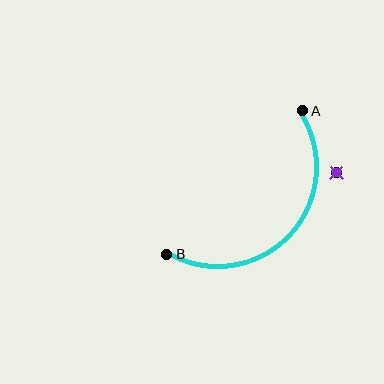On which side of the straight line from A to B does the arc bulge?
The arc bulges below and to the right of the straight line connecting A and B.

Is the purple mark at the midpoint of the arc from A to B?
No — the purple mark does not lie on the arc at all. It sits slightly outside the curve.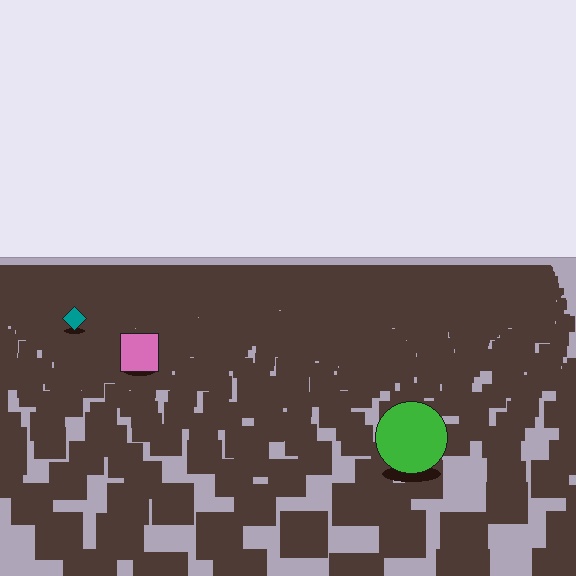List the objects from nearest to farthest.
From nearest to farthest: the green circle, the pink square, the teal diamond.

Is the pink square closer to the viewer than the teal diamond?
Yes. The pink square is closer — you can tell from the texture gradient: the ground texture is coarser near it.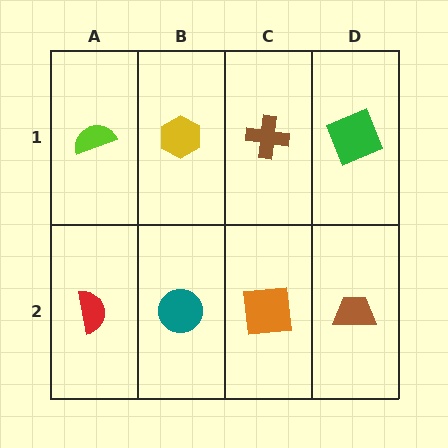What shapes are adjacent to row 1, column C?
An orange square (row 2, column C), a yellow hexagon (row 1, column B), a green square (row 1, column D).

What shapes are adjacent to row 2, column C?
A brown cross (row 1, column C), a teal circle (row 2, column B), a brown trapezoid (row 2, column D).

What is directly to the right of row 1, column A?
A yellow hexagon.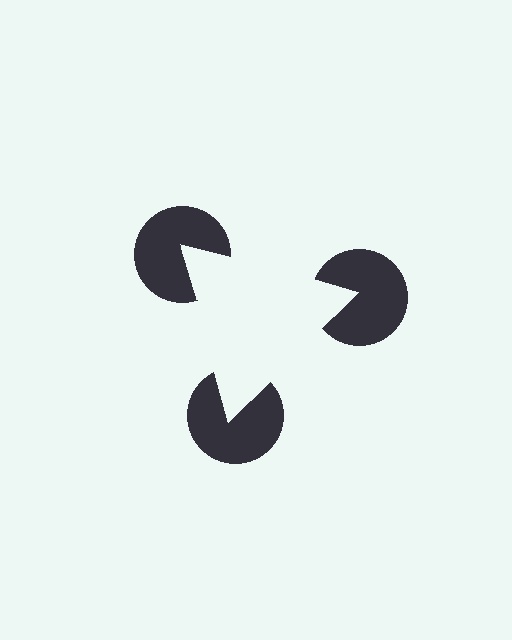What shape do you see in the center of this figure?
An illusory triangle — its edges are inferred from the aligned wedge cuts in the pac-man discs, not physically drawn.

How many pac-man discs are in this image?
There are 3 — one at each vertex of the illusory triangle.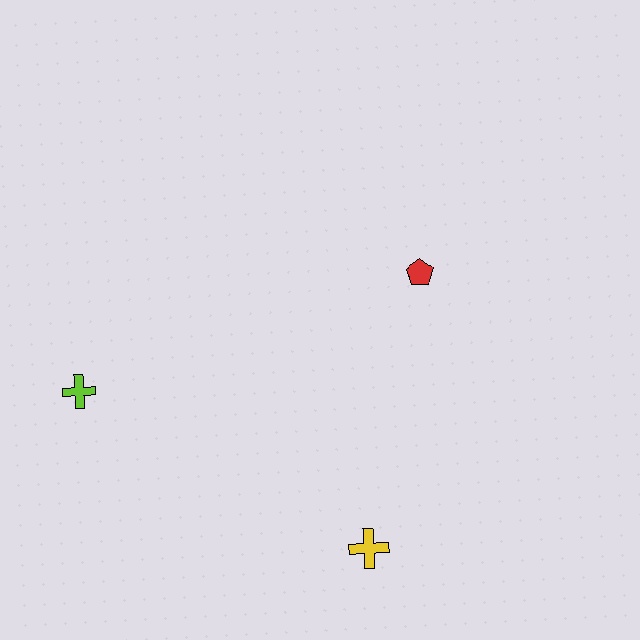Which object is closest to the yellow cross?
The red pentagon is closest to the yellow cross.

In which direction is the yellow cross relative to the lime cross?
The yellow cross is to the right of the lime cross.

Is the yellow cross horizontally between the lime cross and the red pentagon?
Yes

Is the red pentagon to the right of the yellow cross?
Yes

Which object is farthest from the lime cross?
The red pentagon is farthest from the lime cross.